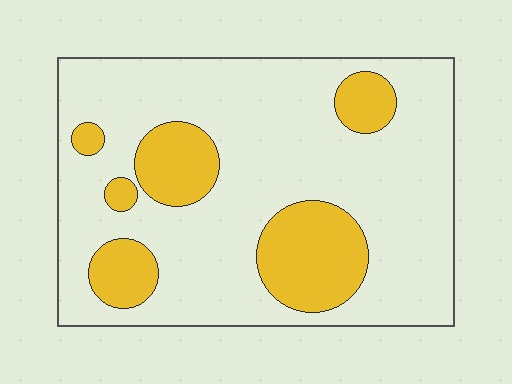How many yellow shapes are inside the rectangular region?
6.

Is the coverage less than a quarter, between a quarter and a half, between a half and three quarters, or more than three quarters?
Less than a quarter.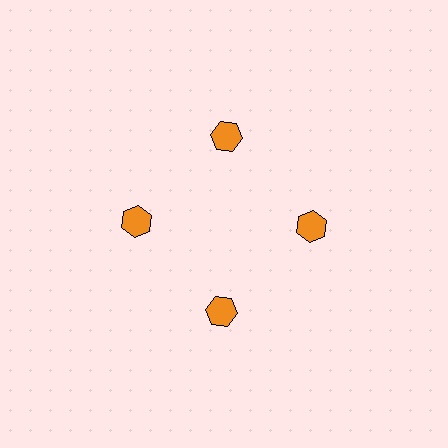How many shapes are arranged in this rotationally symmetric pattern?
There are 4 shapes, arranged in 4 groups of 1.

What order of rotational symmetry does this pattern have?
This pattern has 4-fold rotational symmetry.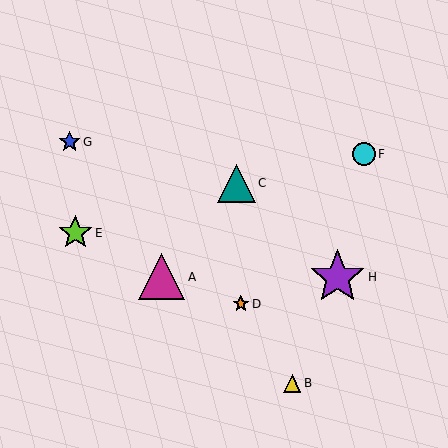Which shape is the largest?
The purple star (labeled H) is the largest.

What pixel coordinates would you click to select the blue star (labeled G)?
Click at (70, 142) to select the blue star G.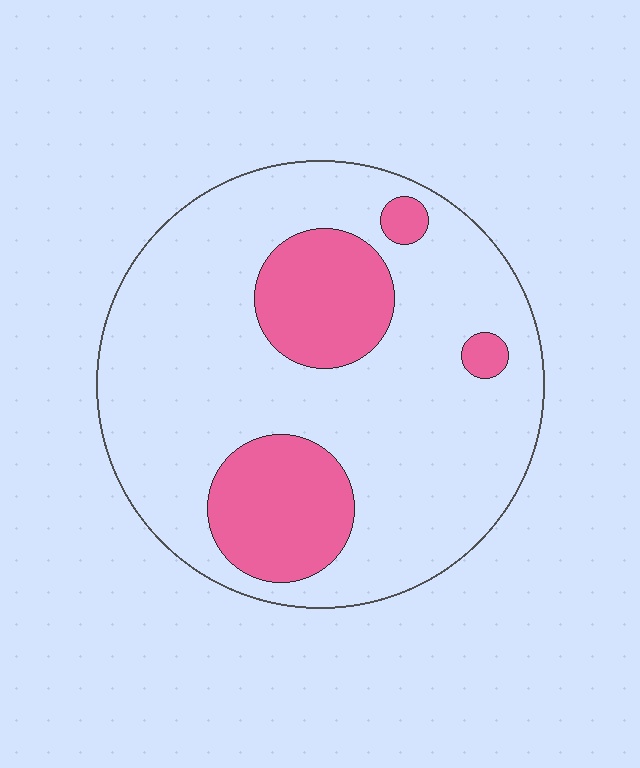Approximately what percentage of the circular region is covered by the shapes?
Approximately 25%.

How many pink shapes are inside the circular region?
4.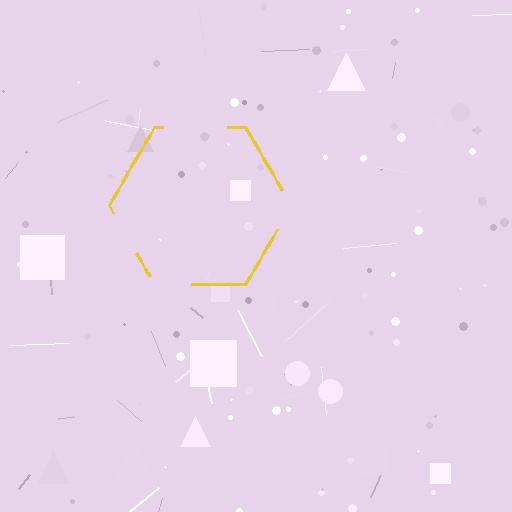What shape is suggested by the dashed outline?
The dashed outline suggests a hexagon.